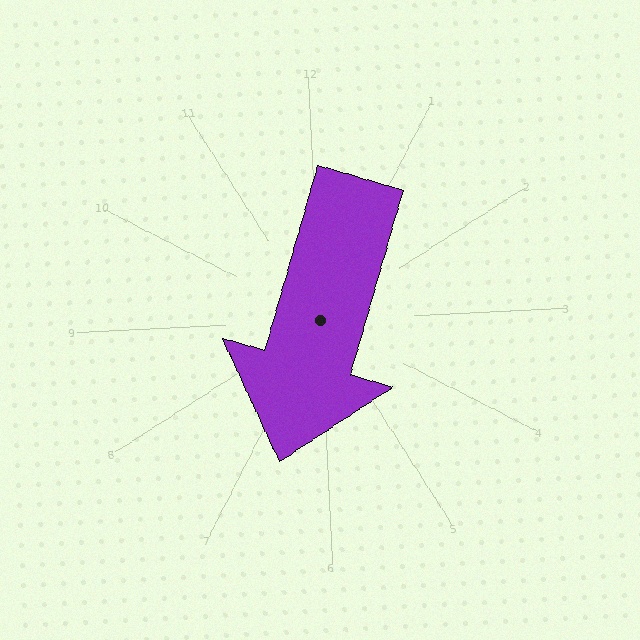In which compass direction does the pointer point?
South.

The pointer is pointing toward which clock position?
Roughly 7 o'clock.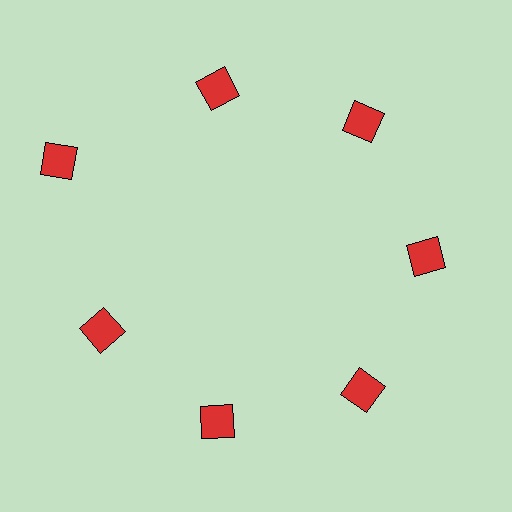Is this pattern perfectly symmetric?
No. The 7 red squares are arranged in a ring, but one element near the 10 o'clock position is pushed outward from the center, breaking the 7-fold rotational symmetry.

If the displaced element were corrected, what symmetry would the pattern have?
It would have 7-fold rotational symmetry — the pattern would map onto itself every 51 degrees.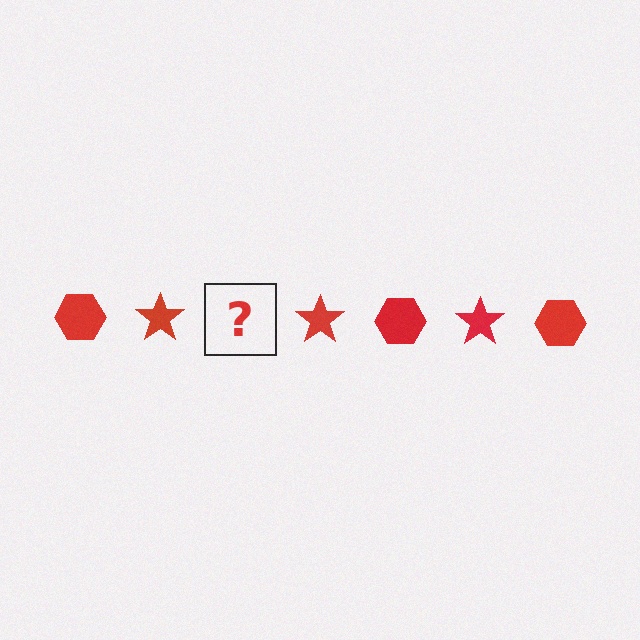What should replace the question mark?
The question mark should be replaced with a red hexagon.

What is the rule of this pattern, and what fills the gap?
The rule is that the pattern cycles through hexagon, star shapes in red. The gap should be filled with a red hexagon.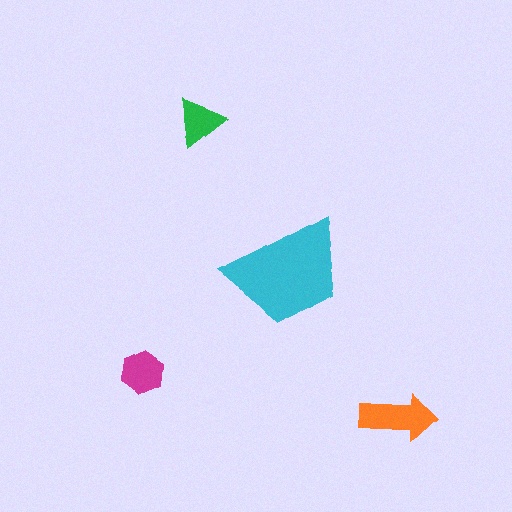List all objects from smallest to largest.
The green triangle, the magenta hexagon, the orange arrow, the cyan trapezoid.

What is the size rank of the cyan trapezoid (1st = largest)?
1st.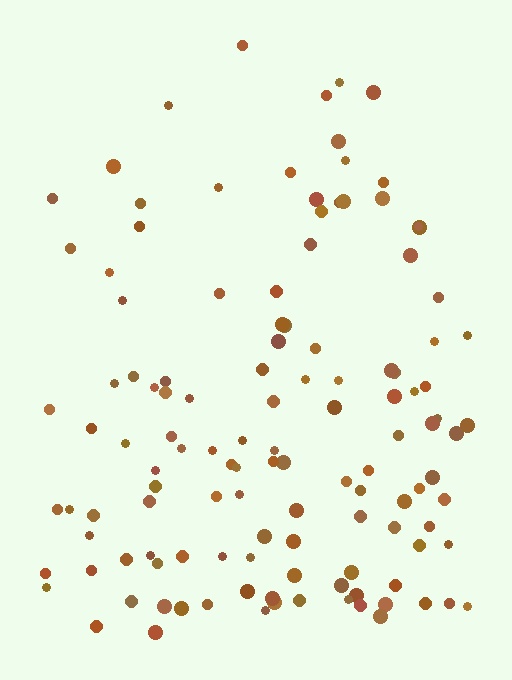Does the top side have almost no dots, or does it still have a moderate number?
Still a moderate number, just noticeably fewer than the bottom.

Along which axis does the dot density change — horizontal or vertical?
Vertical.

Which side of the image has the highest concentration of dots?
The bottom.